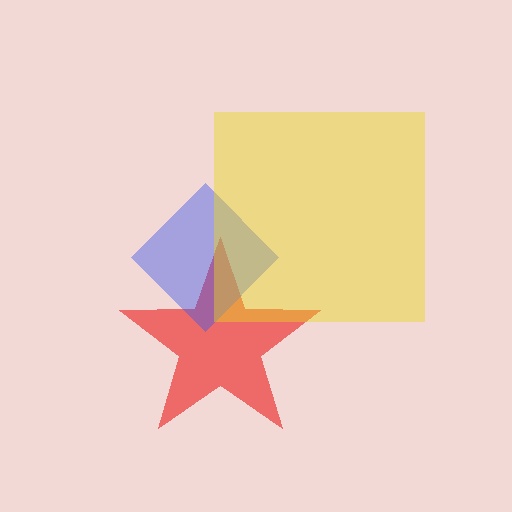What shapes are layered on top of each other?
The layered shapes are: a red star, a blue diamond, a yellow square.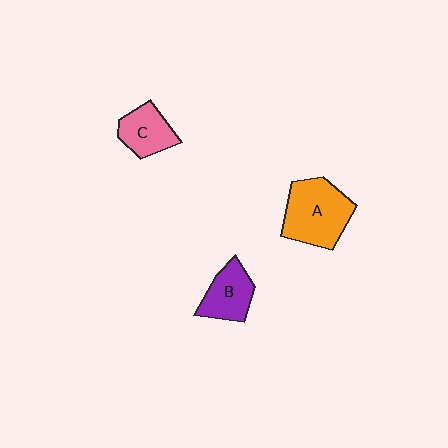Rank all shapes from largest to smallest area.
From largest to smallest: A (orange), B (purple), C (pink).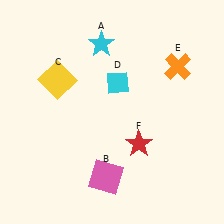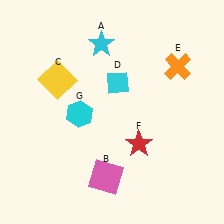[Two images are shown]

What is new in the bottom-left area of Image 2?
A cyan hexagon (G) was added in the bottom-left area of Image 2.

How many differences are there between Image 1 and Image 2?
There is 1 difference between the two images.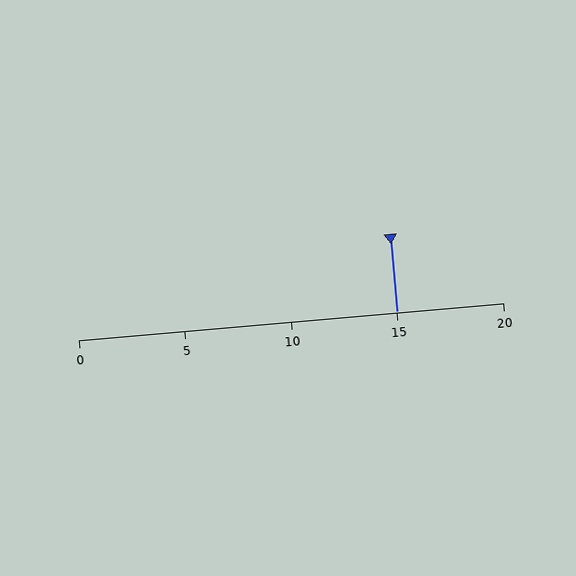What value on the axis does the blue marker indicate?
The marker indicates approximately 15.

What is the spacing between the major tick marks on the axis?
The major ticks are spaced 5 apart.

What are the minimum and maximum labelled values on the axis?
The axis runs from 0 to 20.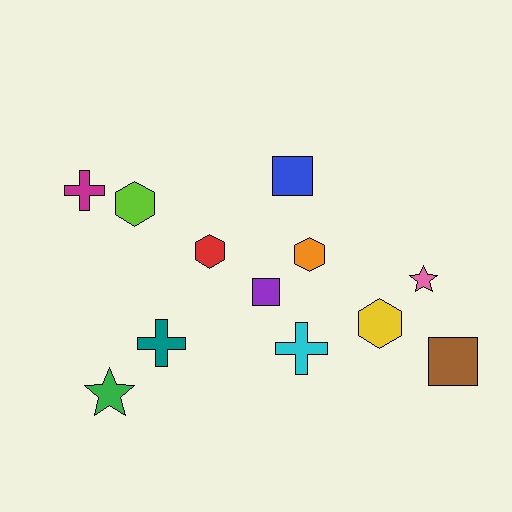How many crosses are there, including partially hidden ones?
There are 3 crosses.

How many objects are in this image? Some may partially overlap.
There are 12 objects.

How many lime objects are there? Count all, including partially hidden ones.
There is 1 lime object.